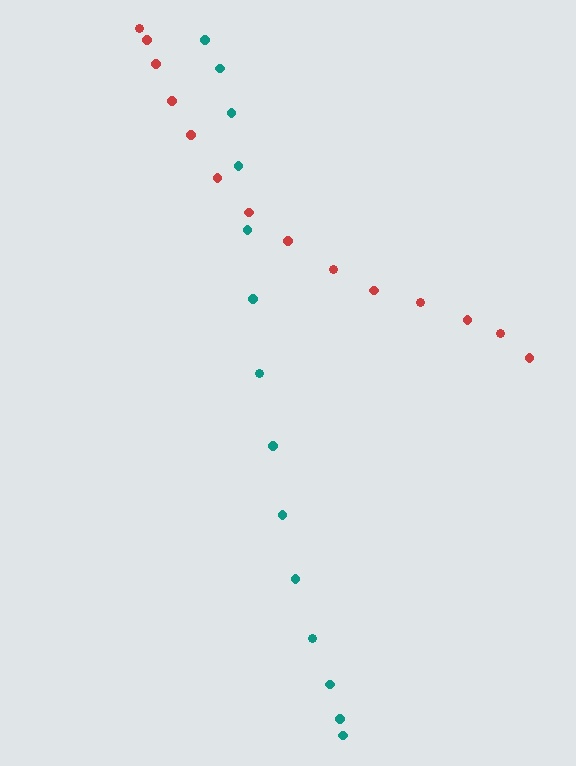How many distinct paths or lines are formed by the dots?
There are 2 distinct paths.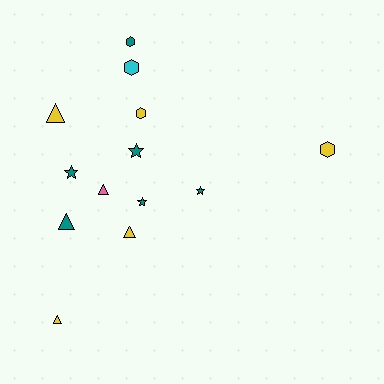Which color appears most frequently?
Teal, with 6 objects.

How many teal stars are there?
There are 4 teal stars.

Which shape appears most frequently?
Triangle, with 5 objects.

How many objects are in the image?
There are 13 objects.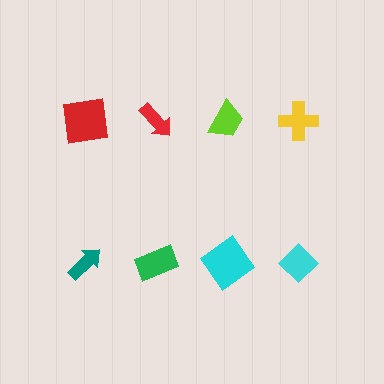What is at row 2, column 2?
A green rectangle.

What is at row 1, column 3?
A lime trapezoid.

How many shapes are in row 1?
4 shapes.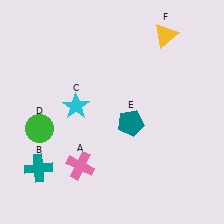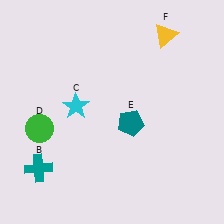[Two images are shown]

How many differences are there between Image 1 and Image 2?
There is 1 difference between the two images.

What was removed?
The pink cross (A) was removed in Image 2.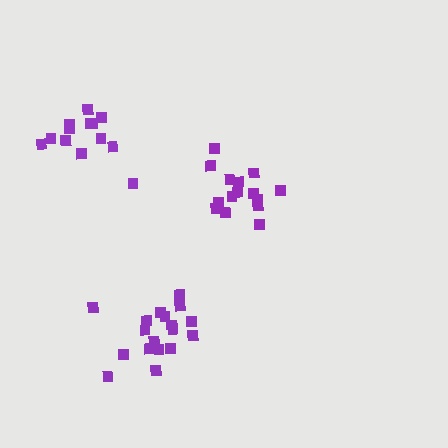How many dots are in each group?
Group 1: 18 dots, Group 2: 15 dots, Group 3: 13 dots (46 total).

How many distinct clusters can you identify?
There are 3 distinct clusters.